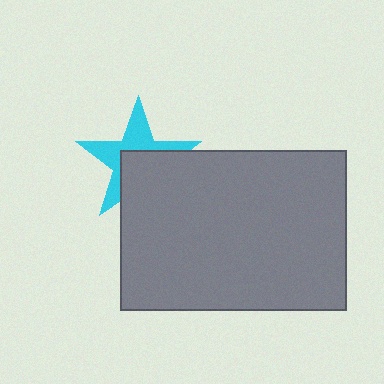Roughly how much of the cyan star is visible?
About half of it is visible (roughly 50%).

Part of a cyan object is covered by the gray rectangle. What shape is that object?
It is a star.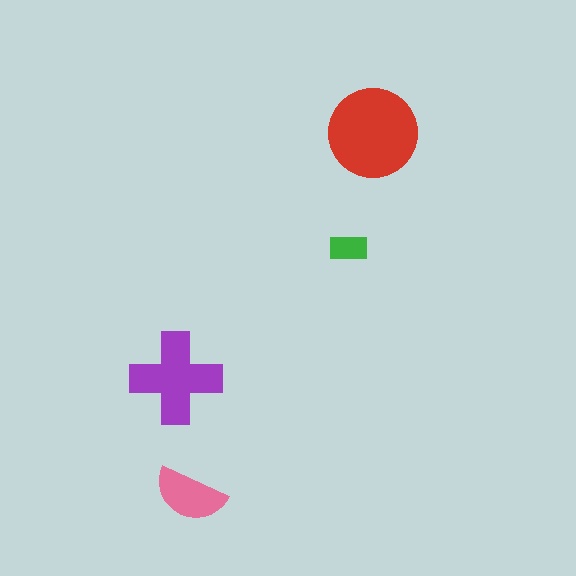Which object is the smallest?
The green rectangle.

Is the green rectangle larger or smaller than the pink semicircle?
Smaller.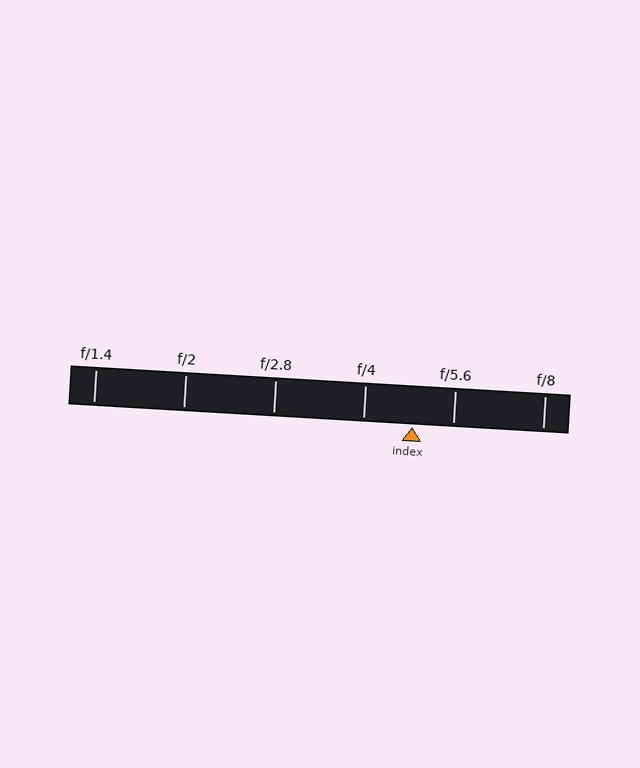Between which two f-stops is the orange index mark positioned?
The index mark is between f/4 and f/5.6.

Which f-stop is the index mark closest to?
The index mark is closest to f/5.6.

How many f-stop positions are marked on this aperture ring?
There are 6 f-stop positions marked.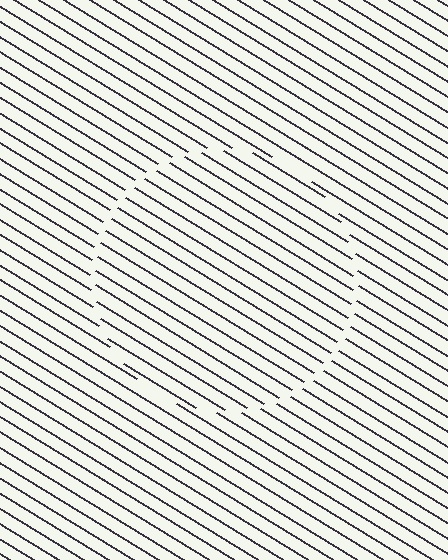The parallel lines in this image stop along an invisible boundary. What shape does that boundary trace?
An illusory circle. The interior of the shape contains the same grating, shifted by half a period — the contour is defined by the phase discontinuity where line-ends from the inner and outer gratings abut.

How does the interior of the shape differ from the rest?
The interior of the shape contains the same grating, shifted by half a period — the contour is defined by the phase discontinuity where line-ends from the inner and outer gratings abut.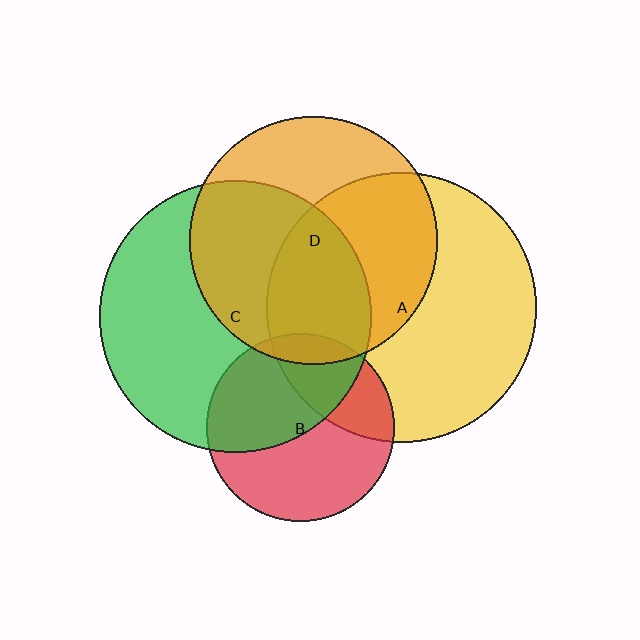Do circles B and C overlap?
Yes.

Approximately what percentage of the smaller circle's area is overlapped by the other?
Approximately 45%.